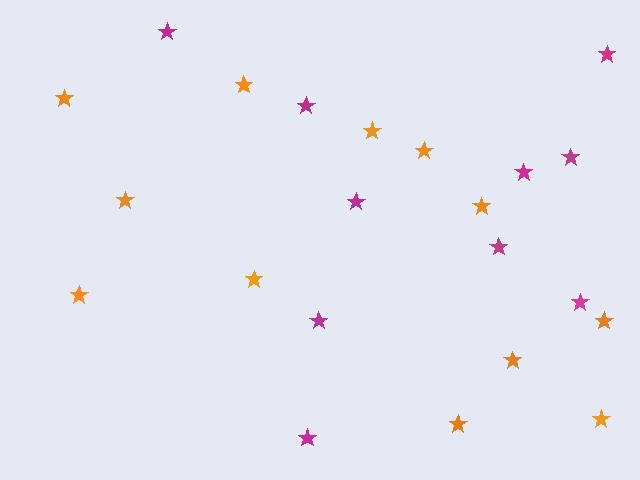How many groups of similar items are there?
There are 2 groups: one group of magenta stars (10) and one group of orange stars (12).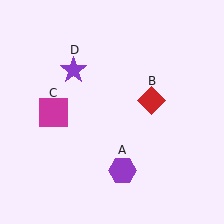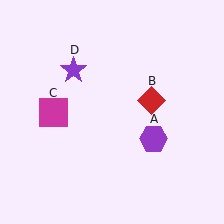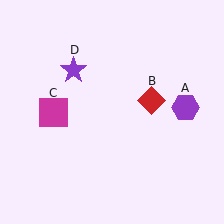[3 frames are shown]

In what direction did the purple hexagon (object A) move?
The purple hexagon (object A) moved up and to the right.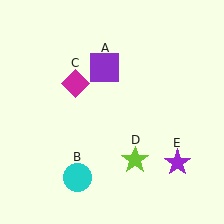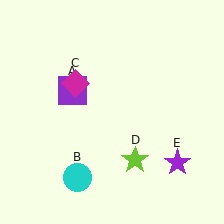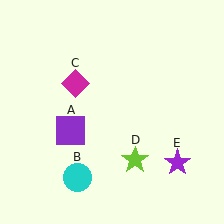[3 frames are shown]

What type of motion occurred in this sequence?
The purple square (object A) rotated counterclockwise around the center of the scene.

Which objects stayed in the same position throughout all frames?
Cyan circle (object B) and magenta diamond (object C) and lime star (object D) and purple star (object E) remained stationary.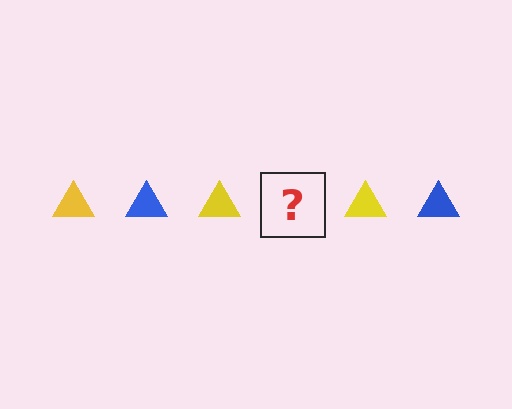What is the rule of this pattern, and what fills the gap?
The rule is that the pattern cycles through yellow, blue triangles. The gap should be filled with a blue triangle.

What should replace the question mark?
The question mark should be replaced with a blue triangle.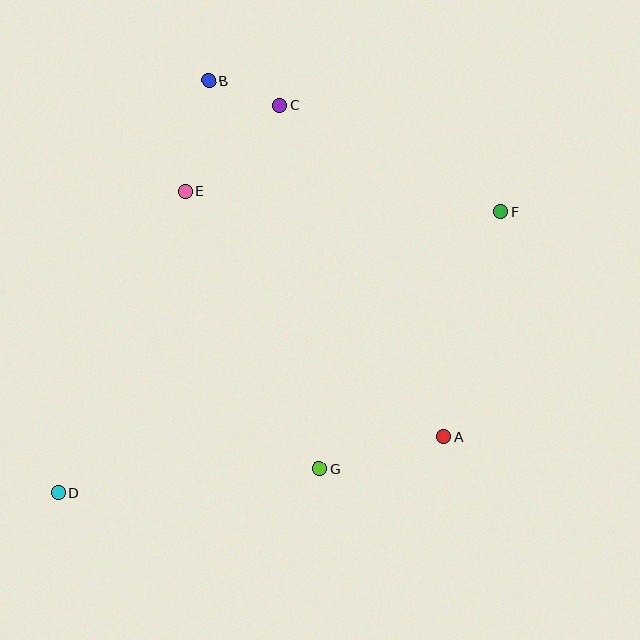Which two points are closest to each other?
Points B and C are closest to each other.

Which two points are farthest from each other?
Points D and F are farthest from each other.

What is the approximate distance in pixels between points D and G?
The distance between D and G is approximately 262 pixels.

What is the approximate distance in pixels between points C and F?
The distance between C and F is approximately 245 pixels.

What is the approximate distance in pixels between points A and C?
The distance between A and C is approximately 369 pixels.